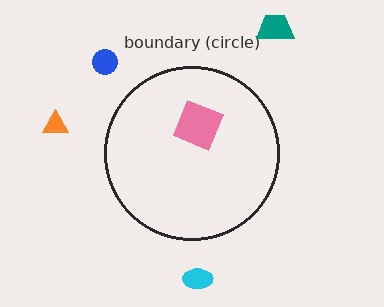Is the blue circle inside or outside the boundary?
Outside.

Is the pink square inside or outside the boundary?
Inside.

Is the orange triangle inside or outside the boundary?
Outside.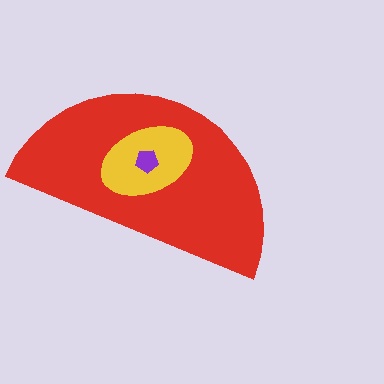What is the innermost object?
The purple pentagon.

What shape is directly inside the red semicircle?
The yellow ellipse.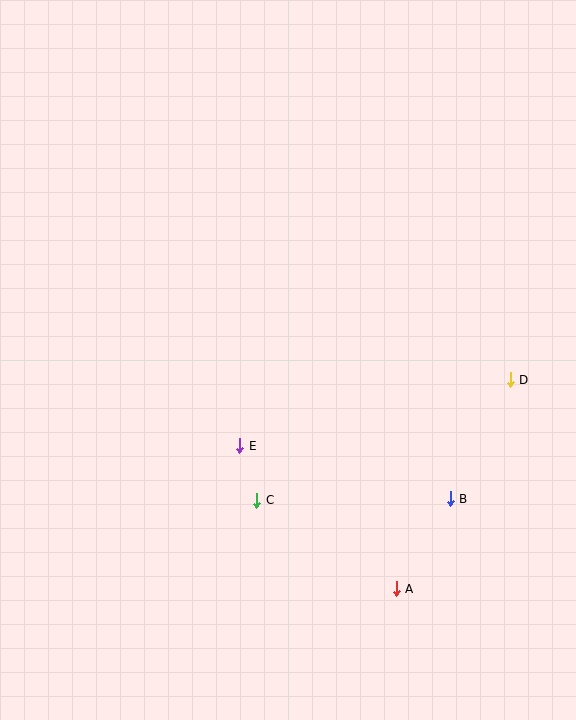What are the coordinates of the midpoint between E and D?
The midpoint between E and D is at (375, 413).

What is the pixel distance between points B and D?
The distance between B and D is 133 pixels.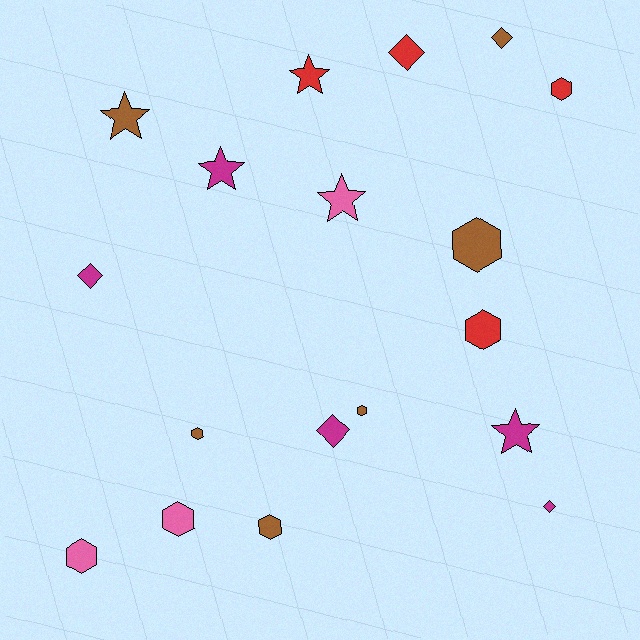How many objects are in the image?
There are 18 objects.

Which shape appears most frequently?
Hexagon, with 8 objects.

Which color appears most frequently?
Brown, with 6 objects.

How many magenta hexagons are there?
There are no magenta hexagons.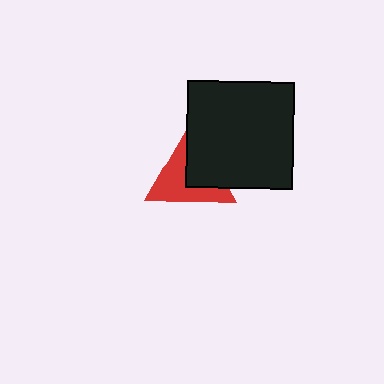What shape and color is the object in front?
The object in front is a black square.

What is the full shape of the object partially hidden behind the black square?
The partially hidden object is a red triangle.